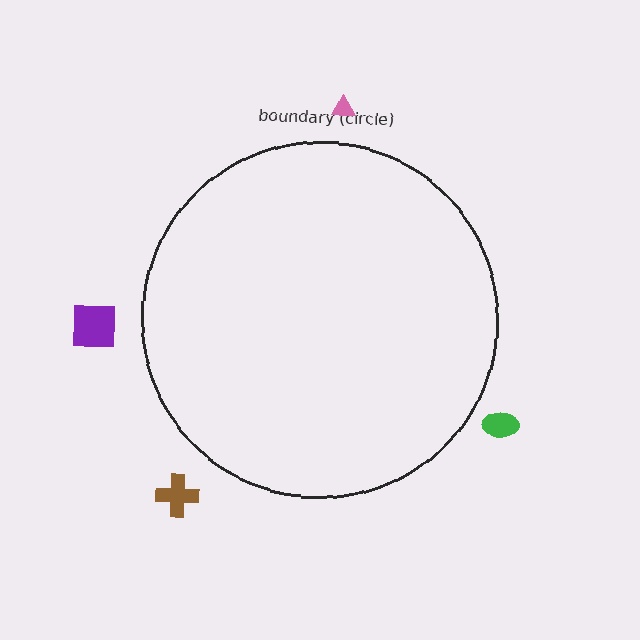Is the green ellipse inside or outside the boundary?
Outside.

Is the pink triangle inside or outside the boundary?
Outside.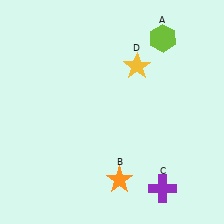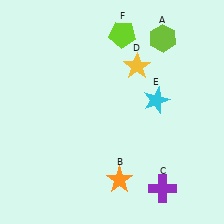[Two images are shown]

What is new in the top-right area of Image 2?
A lime pentagon (F) was added in the top-right area of Image 2.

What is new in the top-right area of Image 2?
A cyan star (E) was added in the top-right area of Image 2.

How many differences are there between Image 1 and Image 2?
There are 2 differences between the two images.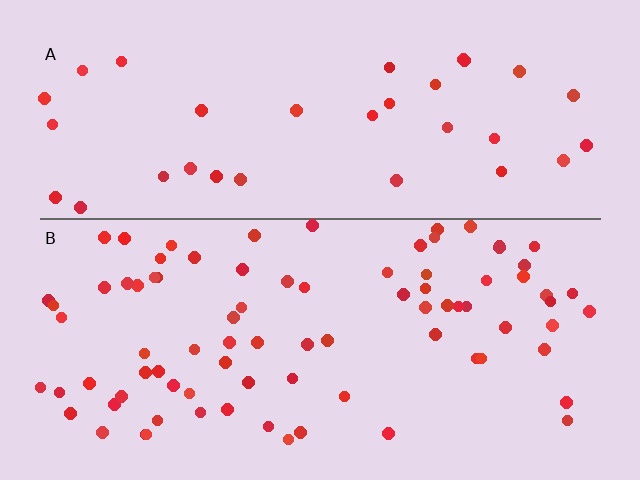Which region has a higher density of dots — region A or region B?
B (the bottom).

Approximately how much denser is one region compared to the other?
Approximately 2.5× — region B over region A.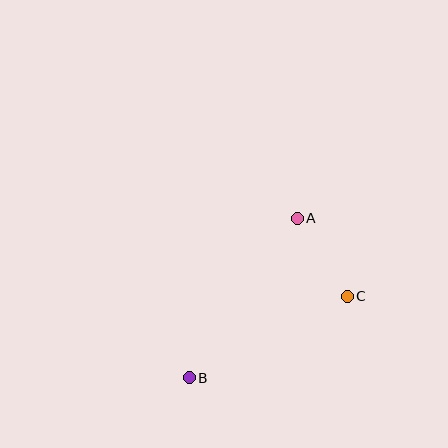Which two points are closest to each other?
Points A and C are closest to each other.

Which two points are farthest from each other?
Points A and B are farthest from each other.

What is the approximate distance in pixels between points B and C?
The distance between B and C is approximately 178 pixels.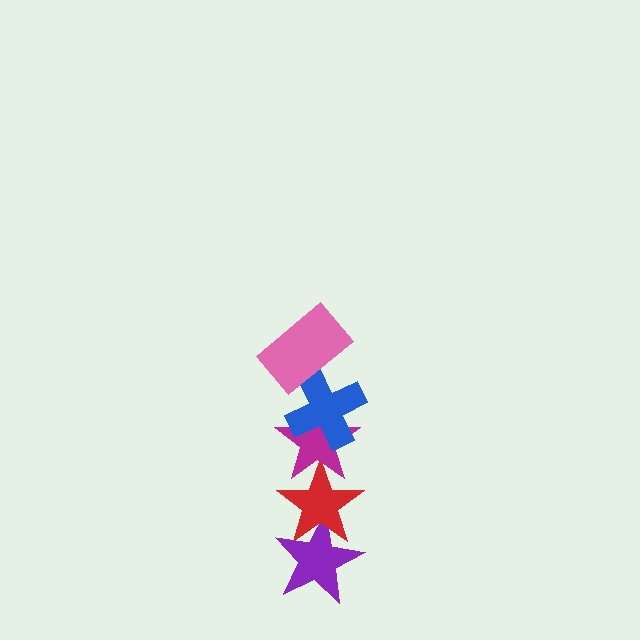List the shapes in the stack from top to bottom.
From top to bottom: the pink rectangle, the blue cross, the magenta star, the red star, the purple star.